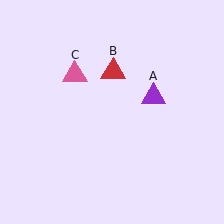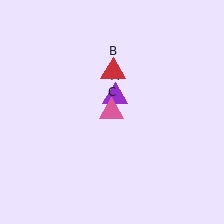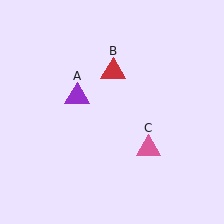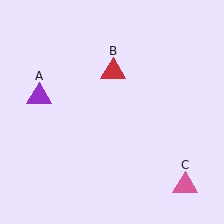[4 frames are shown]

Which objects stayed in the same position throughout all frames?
Red triangle (object B) remained stationary.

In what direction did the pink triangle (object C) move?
The pink triangle (object C) moved down and to the right.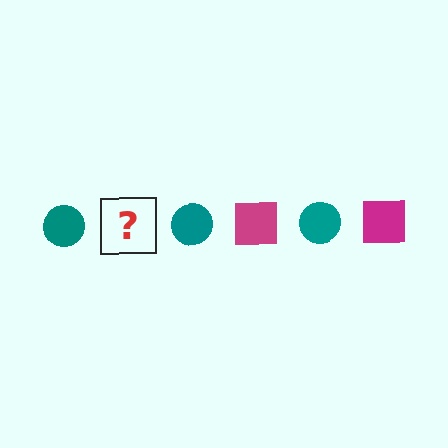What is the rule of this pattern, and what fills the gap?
The rule is that the pattern alternates between teal circle and magenta square. The gap should be filled with a magenta square.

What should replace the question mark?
The question mark should be replaced with a magenta square.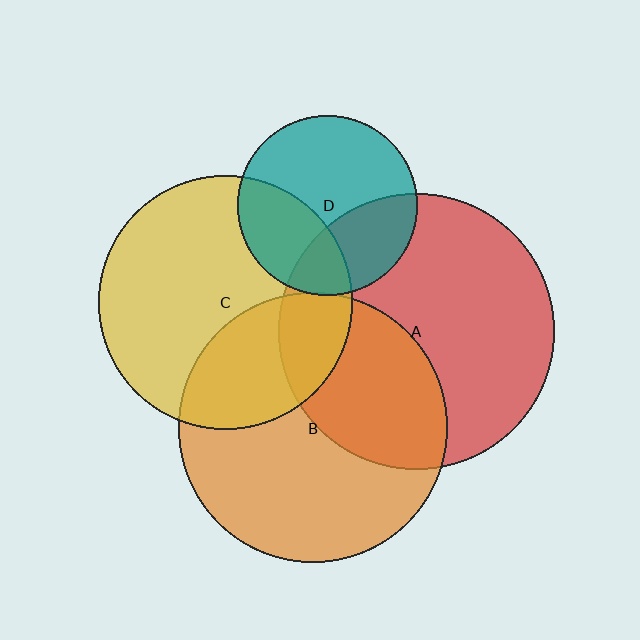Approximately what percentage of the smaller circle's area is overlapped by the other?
Approximately 20%.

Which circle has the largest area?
Circle A (red).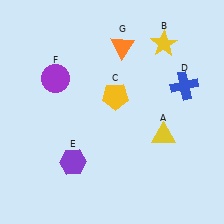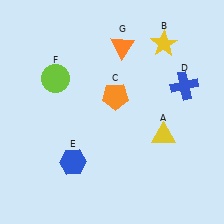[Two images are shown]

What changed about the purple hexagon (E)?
In Image 1, E is purple. In Image 2, it changed to blue.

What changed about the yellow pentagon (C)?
In Image 1, C is yellow. In Image 2, it changed to orange.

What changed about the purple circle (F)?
In Image 1, F is purple. In Image 2, it changed to lime.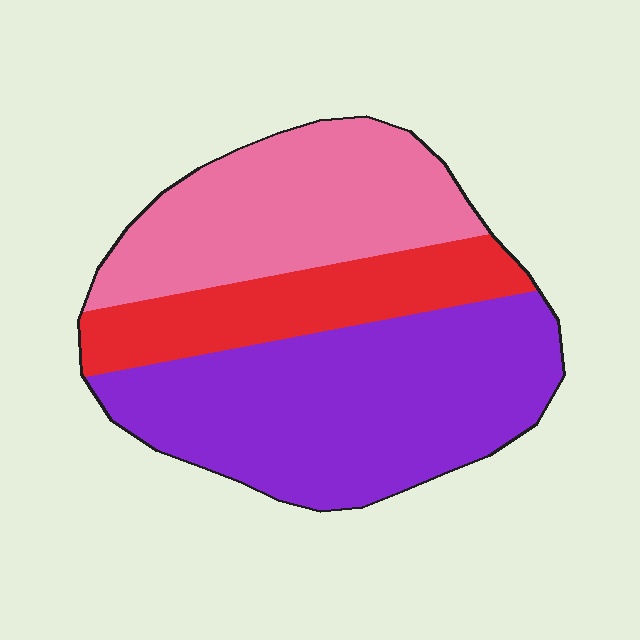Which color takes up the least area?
Red, at roughly 20%.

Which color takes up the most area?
Purple, at roughly 45%.